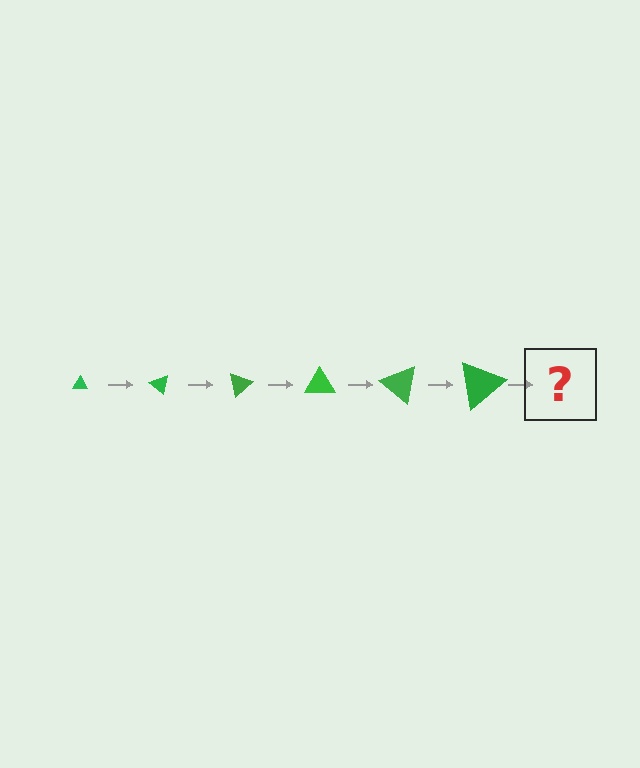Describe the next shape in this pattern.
It should be a triangle, larger than the previous one and rotated 240 degrees from the start.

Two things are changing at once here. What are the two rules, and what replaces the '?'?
The two rules are that the triangle grows larger each step and it rotates 40 degrees each step. The '?' should be a triangle, larger than the previous one and rotated 240 degrees from the start.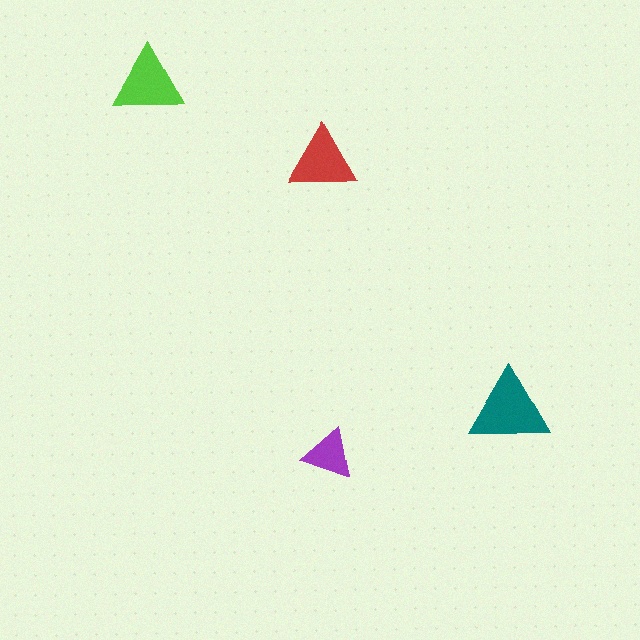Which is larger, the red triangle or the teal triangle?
The teal one.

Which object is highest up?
The lime triangle is topmost.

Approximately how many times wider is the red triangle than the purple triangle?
About 1.5 times wider.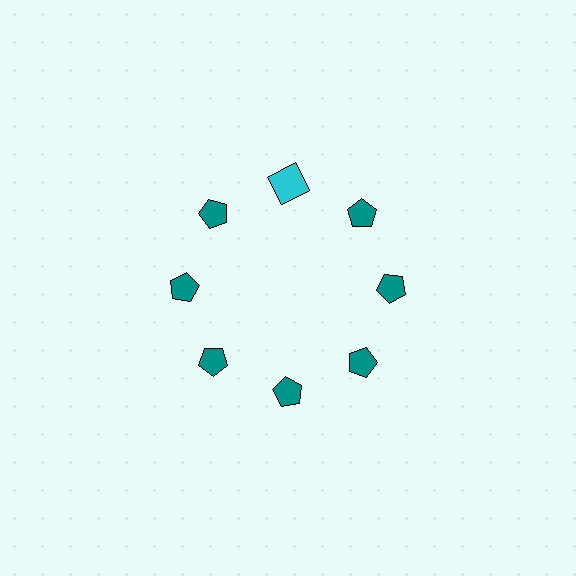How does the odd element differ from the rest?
It differs in both color (cyan instead of teal) and shape (square instead of pentagon).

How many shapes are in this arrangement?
There are 8 shapes arranged in a ring pattern.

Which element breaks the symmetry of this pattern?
The cyan square at roughly the 12 o'clock position breaks the symmetry. All other shapes are teal pentagons.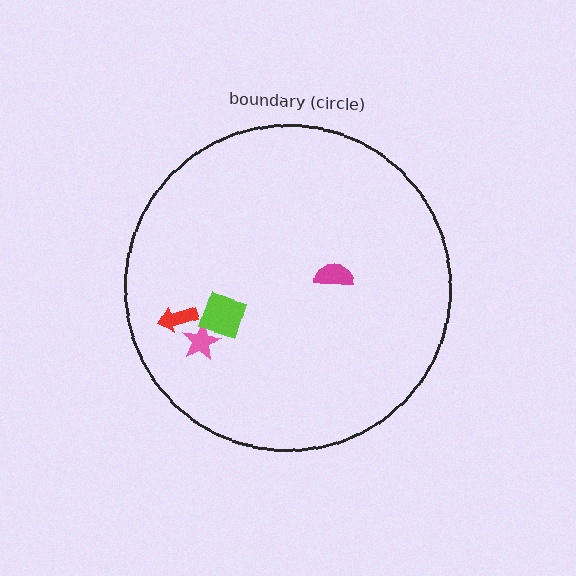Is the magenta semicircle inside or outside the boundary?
Inside.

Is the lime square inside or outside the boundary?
Inside.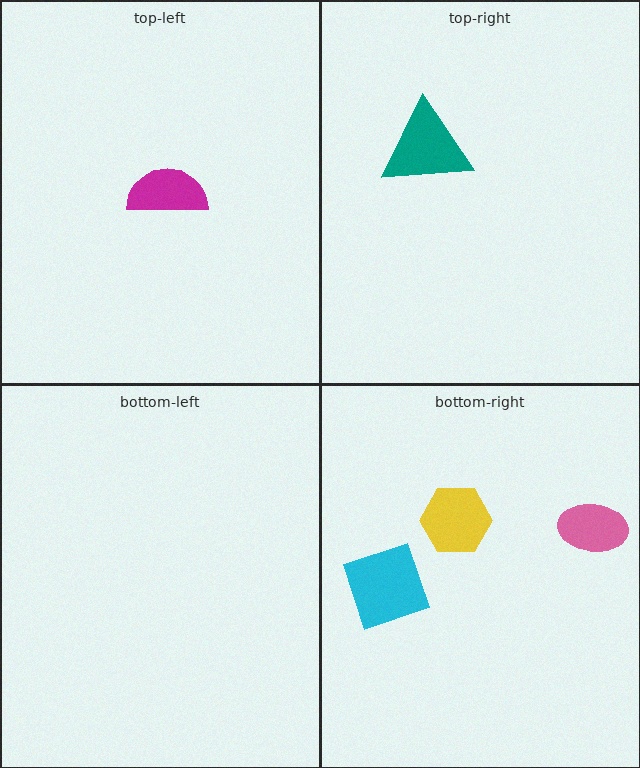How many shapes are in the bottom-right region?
3.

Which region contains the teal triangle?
The top-right region.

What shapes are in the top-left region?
The magenta semicircle.